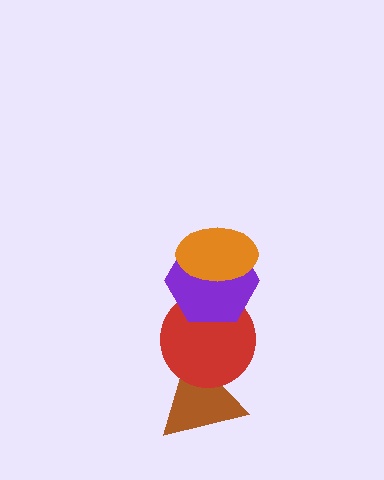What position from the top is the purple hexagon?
The purple hexagon is 2nd from the top.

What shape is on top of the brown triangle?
The red circle is on top of the brown triangle.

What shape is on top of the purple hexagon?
The orange ellipse is on top of the purple hexagon.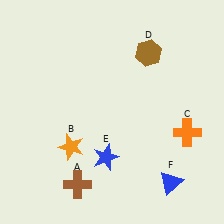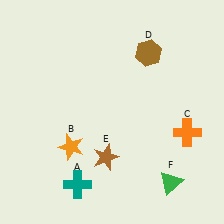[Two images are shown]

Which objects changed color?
A changed from brown to teal. E changed from blue to brown. F changed from blue to green.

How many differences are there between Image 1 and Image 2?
There are 3 differences between the two images.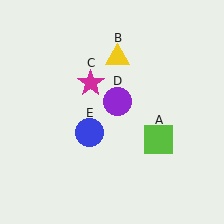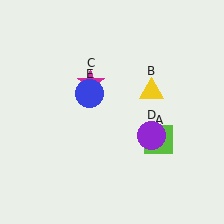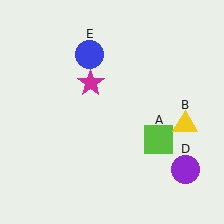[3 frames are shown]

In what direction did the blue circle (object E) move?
The blue circle (object E) moved up.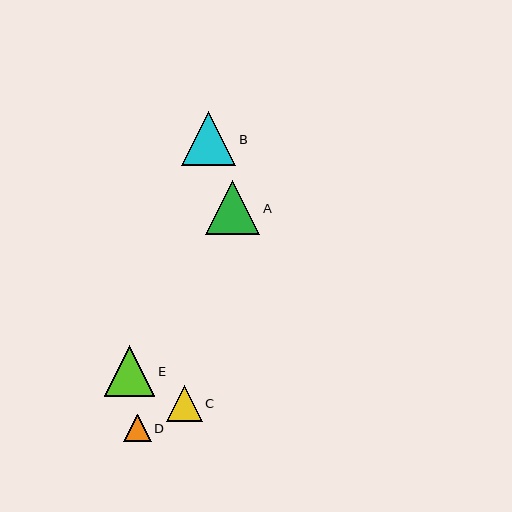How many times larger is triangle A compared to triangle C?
Triangle A is approximately 1.5 times the size of triangle C.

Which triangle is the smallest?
Triangle D is the smallest with a size of approximately 28 pixels.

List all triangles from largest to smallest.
From largest to smallest: B, A, E, C, D.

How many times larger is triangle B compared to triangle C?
Triangle B is approximately 1.5 times the size of triangle C.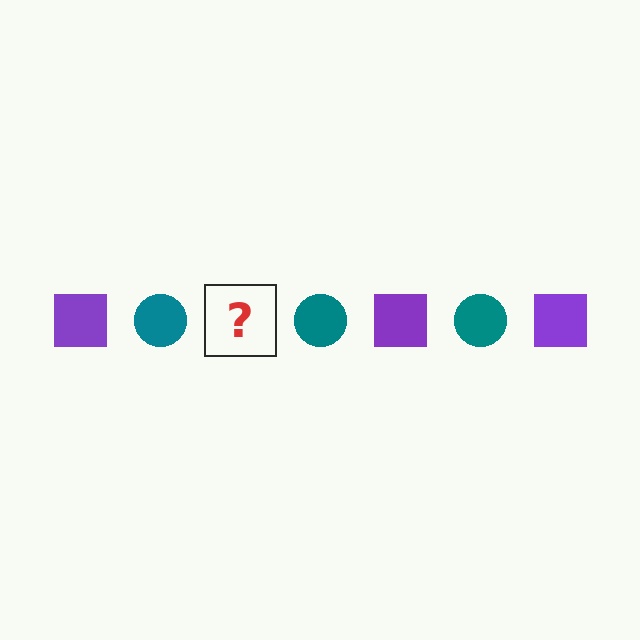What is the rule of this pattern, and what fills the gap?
The rule is that the pattern alternates between purple square and teal circle. The gap should be filled with a purple square.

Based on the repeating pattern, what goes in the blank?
The blank should be a purple square.